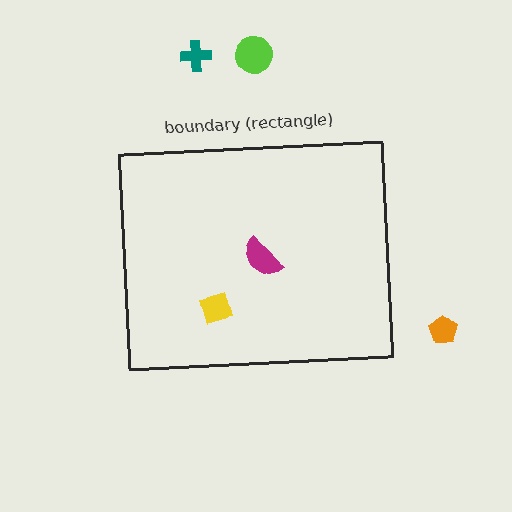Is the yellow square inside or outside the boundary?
Inside.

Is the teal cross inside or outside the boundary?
Outside.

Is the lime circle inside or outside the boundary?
Outside.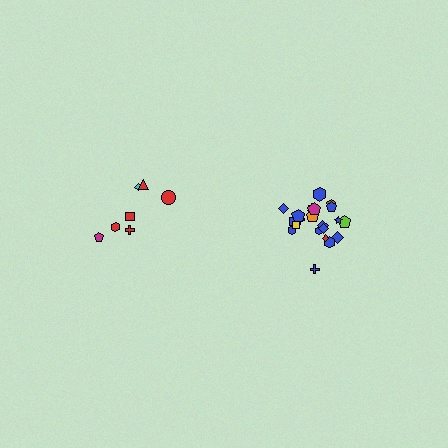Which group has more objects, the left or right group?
The right group.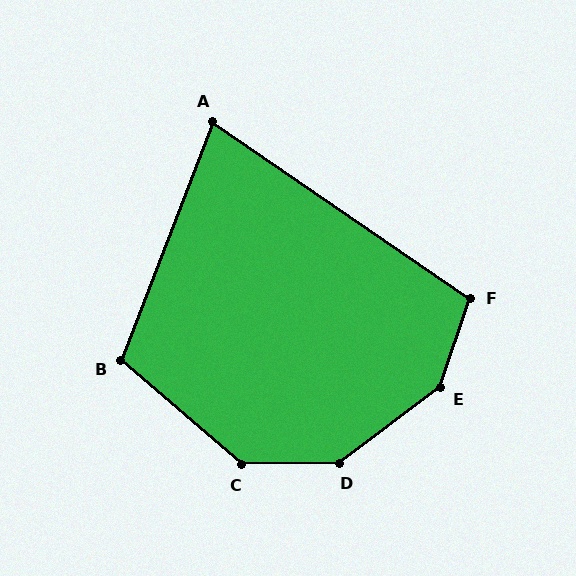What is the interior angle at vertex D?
Approximately 144 degrees (obtuse).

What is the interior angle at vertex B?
Approximately 110 degrees (obtuse).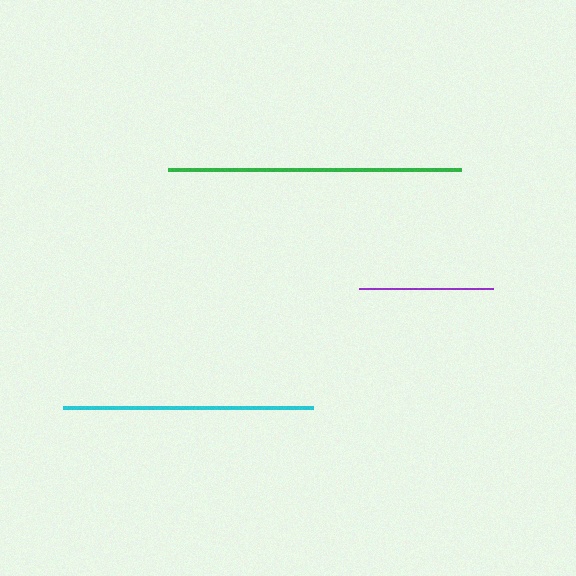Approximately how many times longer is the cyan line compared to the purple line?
The cyan line is approximately 1.9 times the length of the purple line.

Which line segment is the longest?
The green line is the longest at approximately 293 pixels.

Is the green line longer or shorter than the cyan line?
The green line is longer than the cyan line.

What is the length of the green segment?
The green segment is approximately 293 pixels long.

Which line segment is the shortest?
The purple line is the shortest at approximately 133 pixels.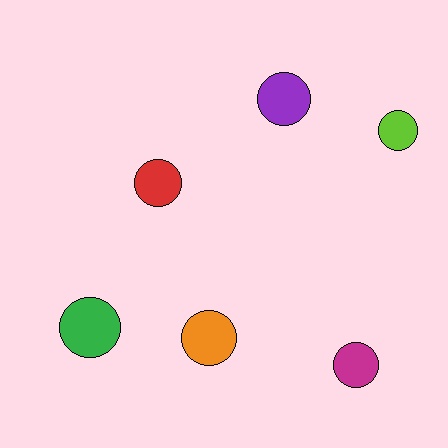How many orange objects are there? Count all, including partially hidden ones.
There is 1 orange object.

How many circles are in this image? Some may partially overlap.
There are 6 circles.